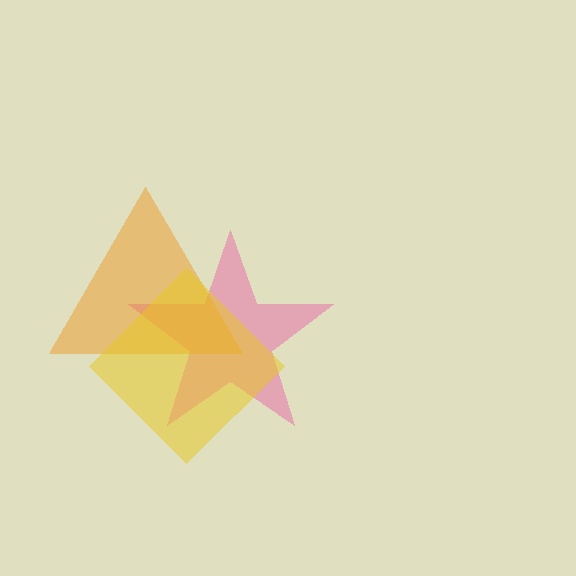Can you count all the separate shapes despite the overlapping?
Yes, there are 3 separate shapes.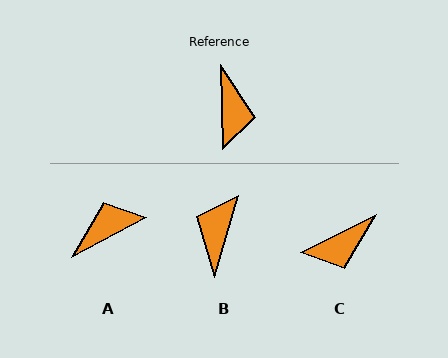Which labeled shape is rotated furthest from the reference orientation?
B, about 163 degrees away.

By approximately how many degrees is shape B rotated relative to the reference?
Approximately 163 degrees counter-clockwise.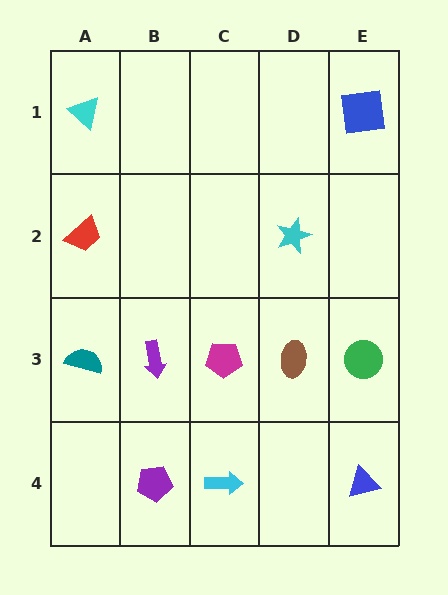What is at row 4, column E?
A blue triangle.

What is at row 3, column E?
A green circle.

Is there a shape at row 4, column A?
No, that cell is empty.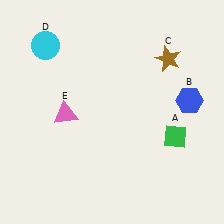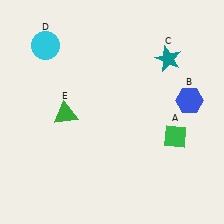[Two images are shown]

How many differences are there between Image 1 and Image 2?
There are 2 differences between the two images.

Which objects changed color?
C changed from brown to teal. E changed from pink to green.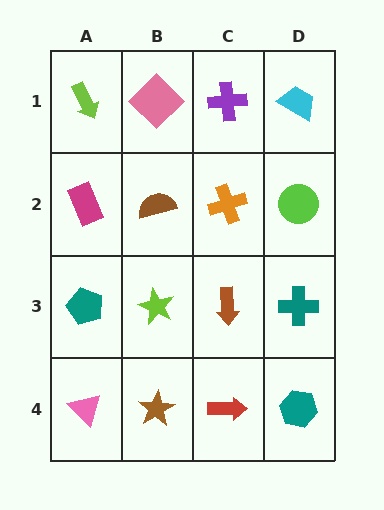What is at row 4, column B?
A brown star.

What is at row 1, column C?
A purple cross.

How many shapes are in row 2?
4 shapes.